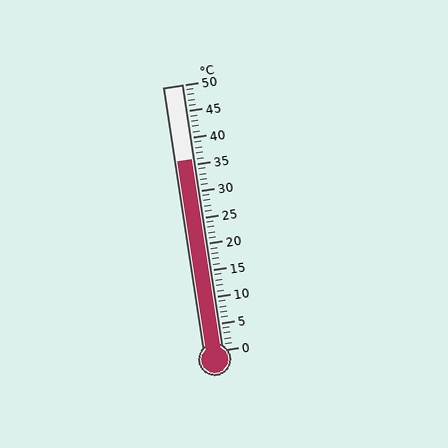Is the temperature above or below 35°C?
The temperature is above 35°C.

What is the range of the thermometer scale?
The thermometer scale ranges from 0°C to 50°C.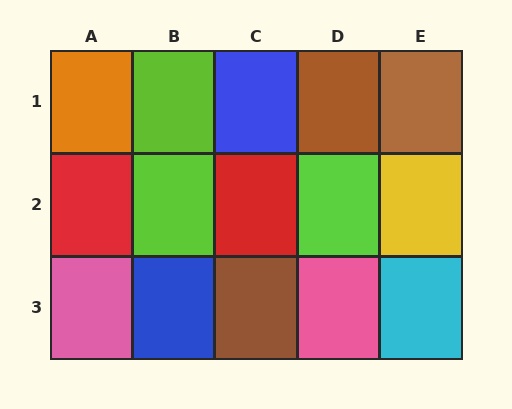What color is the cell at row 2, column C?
Red.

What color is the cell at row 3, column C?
Brown.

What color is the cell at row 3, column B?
Blue.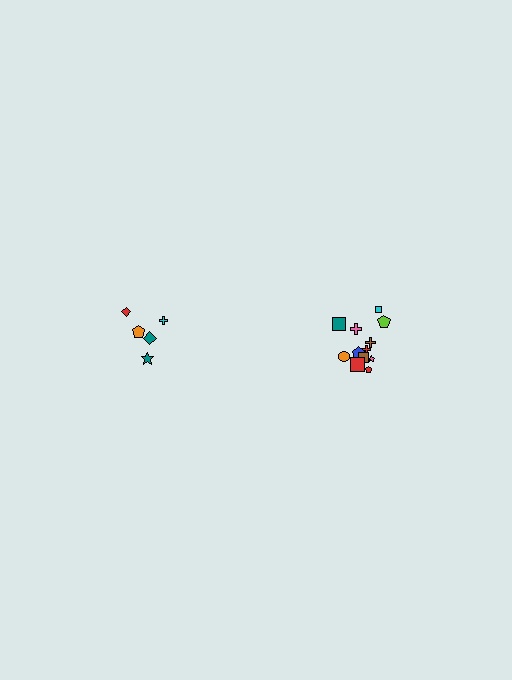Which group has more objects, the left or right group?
The right group.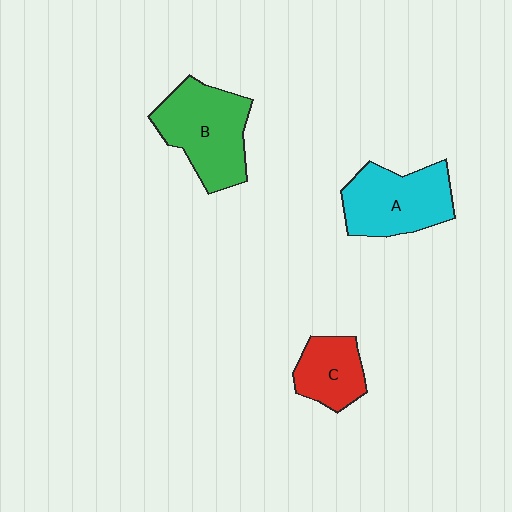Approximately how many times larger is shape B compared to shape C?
Approximately 1.7 times.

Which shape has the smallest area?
Shape C (red).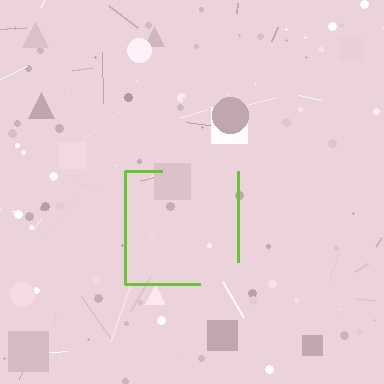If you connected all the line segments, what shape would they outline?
They would outline a square.